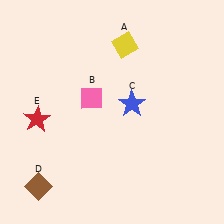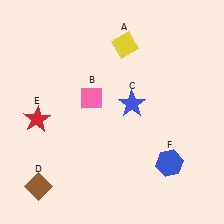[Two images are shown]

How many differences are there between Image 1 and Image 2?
There is 1 difference between the two images.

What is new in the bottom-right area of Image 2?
A blue hexagon (F) was added in the bottom-right area of Image 2.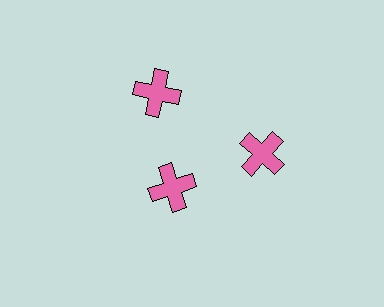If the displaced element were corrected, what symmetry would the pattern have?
It would have 3-fold rotational symmetry — the pattern would map onto itself every 120 degrees.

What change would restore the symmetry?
The symmetry would be restored by moving it outward, back onto the ring so that all 3 crosses sit at equal angles and equal distance from the center.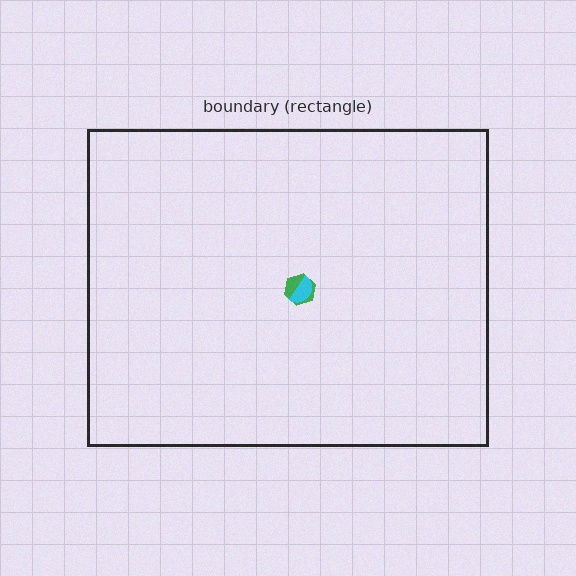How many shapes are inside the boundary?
2 inside, 0 outside.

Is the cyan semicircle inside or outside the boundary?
Inside.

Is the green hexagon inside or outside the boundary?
Inside.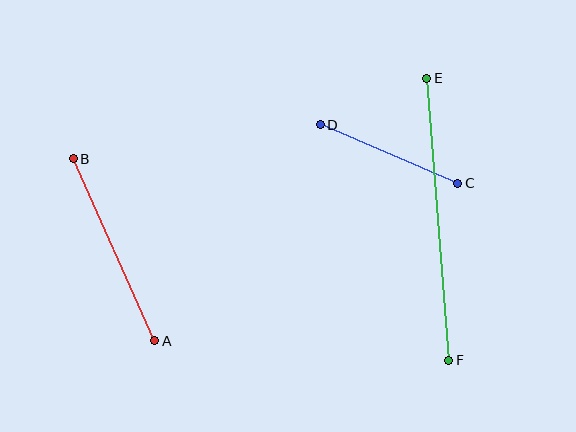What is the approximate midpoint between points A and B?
The midpoint is at approximately (114, 250) pixels.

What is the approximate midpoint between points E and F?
The midpoint is at approximately (438, 219) pixels.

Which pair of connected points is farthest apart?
Points E and F are farthest apart.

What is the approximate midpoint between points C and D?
The midpoint is at approximately (389, 154) pixels.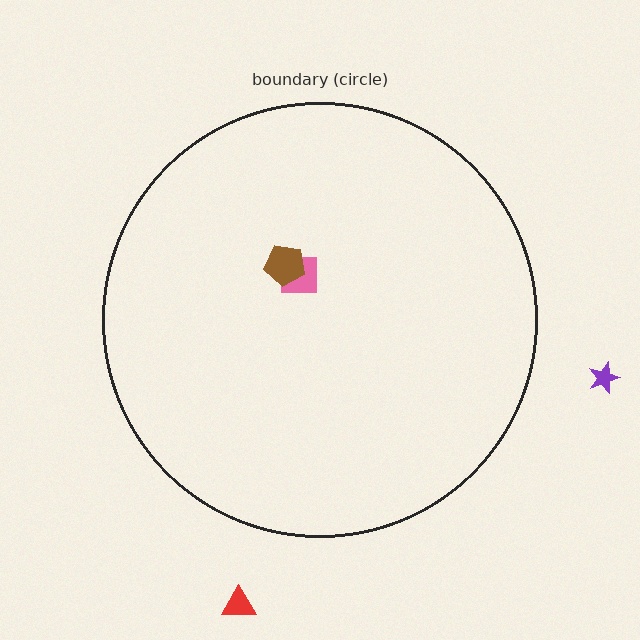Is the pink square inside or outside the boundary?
Inside.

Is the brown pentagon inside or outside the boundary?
Inside.